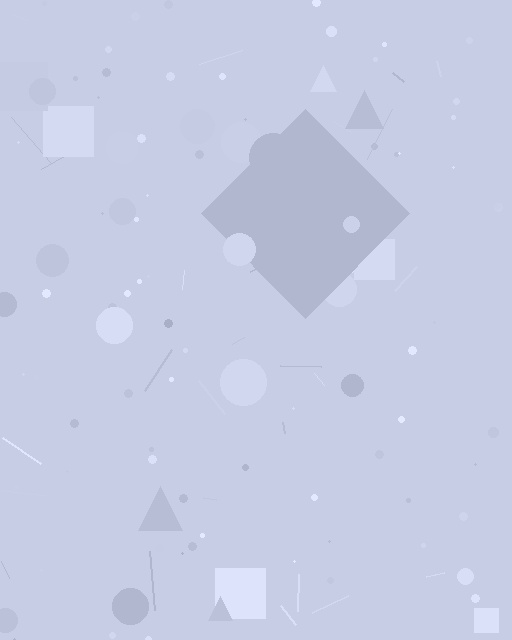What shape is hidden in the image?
A diamond is hidden in the image.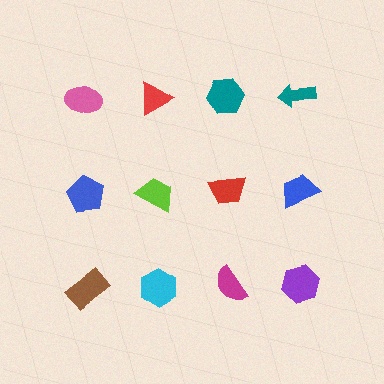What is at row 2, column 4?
A blue trapezoid.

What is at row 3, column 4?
A purple hexagon.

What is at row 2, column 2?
A lime trapezoid.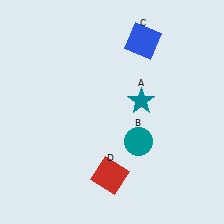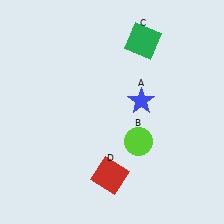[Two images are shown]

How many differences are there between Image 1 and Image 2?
There are 3 differences between the two images.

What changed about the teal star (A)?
In Image 1, A is teal. In Image 2, it changed to blue.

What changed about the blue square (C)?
In Image 1, C is blue. In Image 2, it changed to green.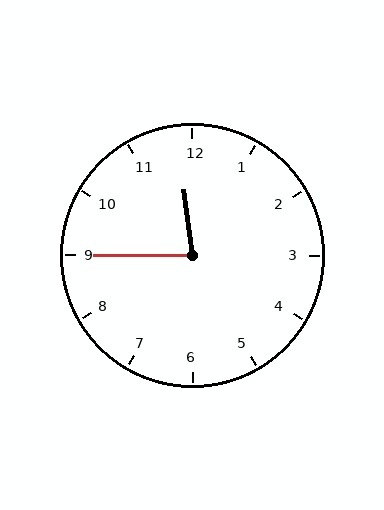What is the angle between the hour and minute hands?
Approximately 82 degrees.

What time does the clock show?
11:45.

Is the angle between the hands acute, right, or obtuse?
It is acute.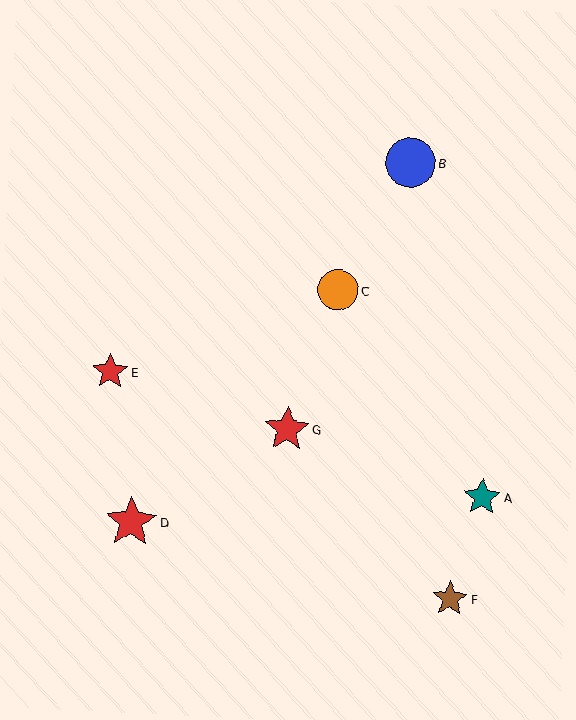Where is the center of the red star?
The center of the red star is at (110, 371).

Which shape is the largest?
The red star (labeled D) is the largest.